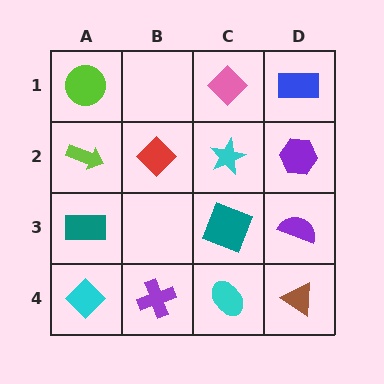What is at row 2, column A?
A lime arrow.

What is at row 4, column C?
A cyan ellipse.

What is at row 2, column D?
A purple hexagon.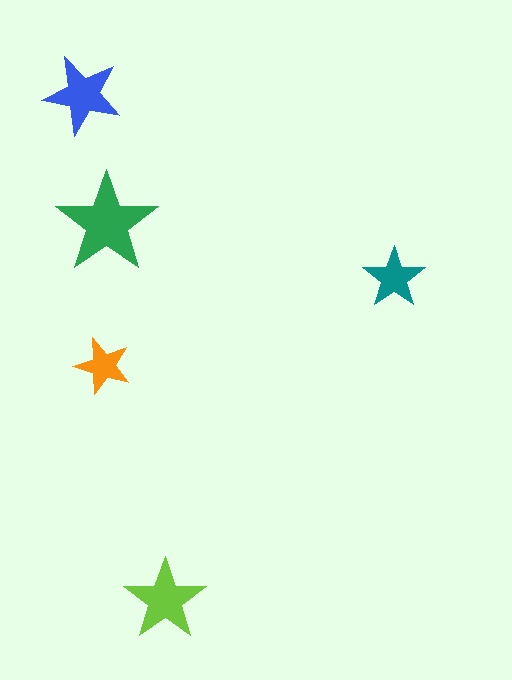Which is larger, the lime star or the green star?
The green one.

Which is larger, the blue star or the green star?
The green one.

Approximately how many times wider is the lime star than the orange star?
About 1.5 times wider.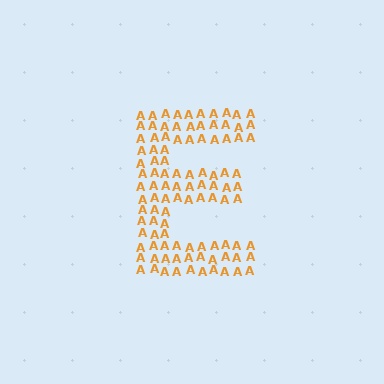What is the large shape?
The large shape is the letter E.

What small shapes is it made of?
It is made of small letter A's.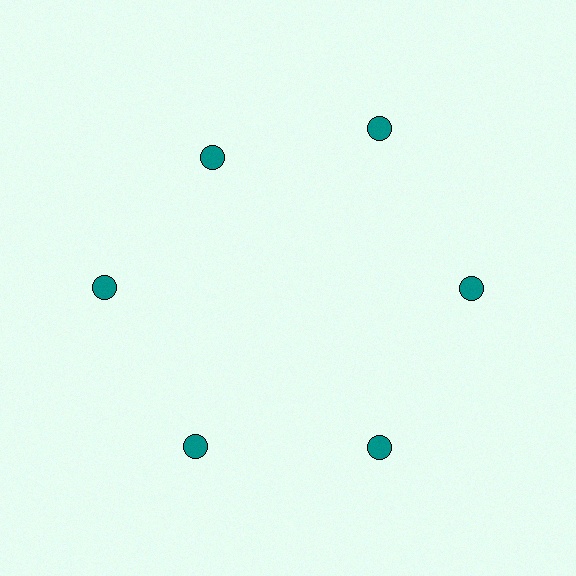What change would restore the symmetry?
The symmetry would be restored by moving it outward, back onto the ring so that all 6 circles sit at equal angles and equal distance from the center.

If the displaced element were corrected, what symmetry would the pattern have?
It would have 6-fold rotational symmetry — the pattern would map onto itself every 60 degrees.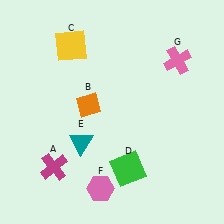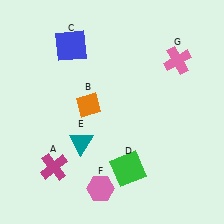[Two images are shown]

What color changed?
The square (C) changed from yellow in Image 1 to blue in Image 2.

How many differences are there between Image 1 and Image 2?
There is 1 difference between the two images.